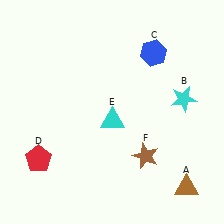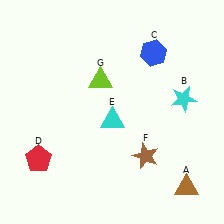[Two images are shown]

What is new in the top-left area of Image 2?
A lime triangle (G) was added in the top-left area of Image 2.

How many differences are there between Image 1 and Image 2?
There is 1 difference between the two images.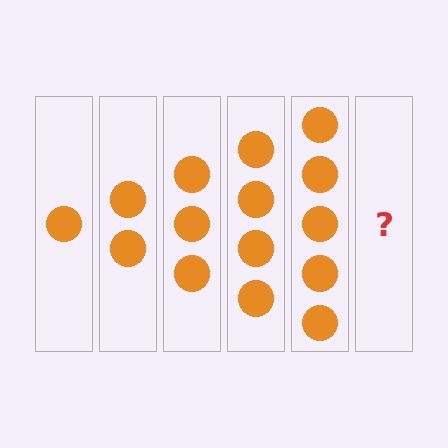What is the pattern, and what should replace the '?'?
The pattern is that each step adds one more circle. The '?' should be 6 circles.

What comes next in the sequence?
The next element should be 6 circles.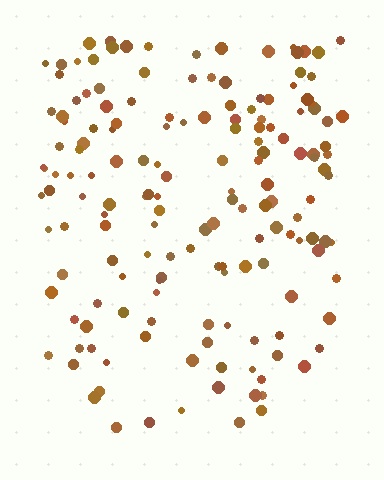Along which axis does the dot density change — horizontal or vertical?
Vertical.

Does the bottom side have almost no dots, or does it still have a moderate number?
Still a moderate number, just noticeably fewer than the top.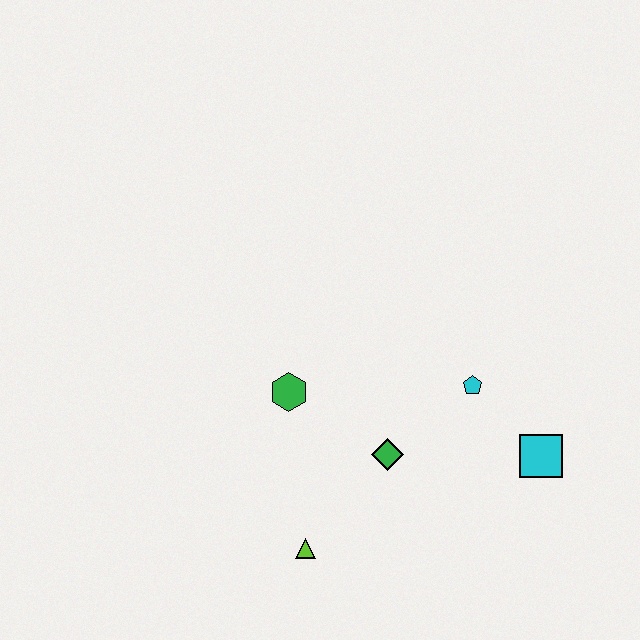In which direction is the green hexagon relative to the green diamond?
The green hexagon is to the left of the green diamond.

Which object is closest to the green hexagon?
The green diamond is closest to the green hexagon.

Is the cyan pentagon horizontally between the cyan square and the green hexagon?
Yes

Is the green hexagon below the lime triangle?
No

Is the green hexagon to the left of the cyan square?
Yes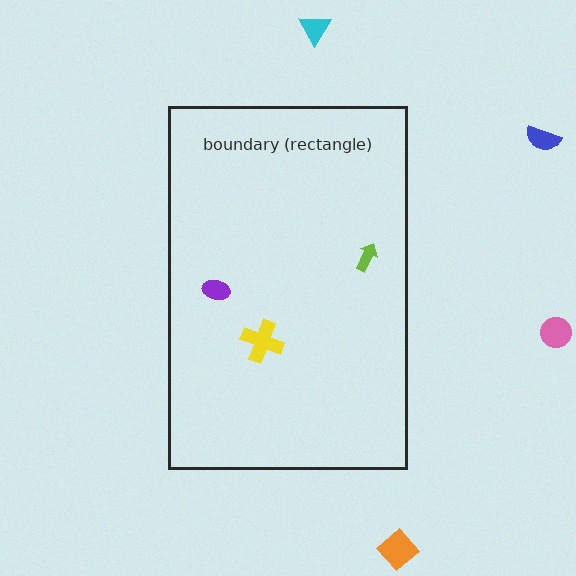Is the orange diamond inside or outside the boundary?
Outside.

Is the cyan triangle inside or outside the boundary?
Outside.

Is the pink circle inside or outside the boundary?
Outside.